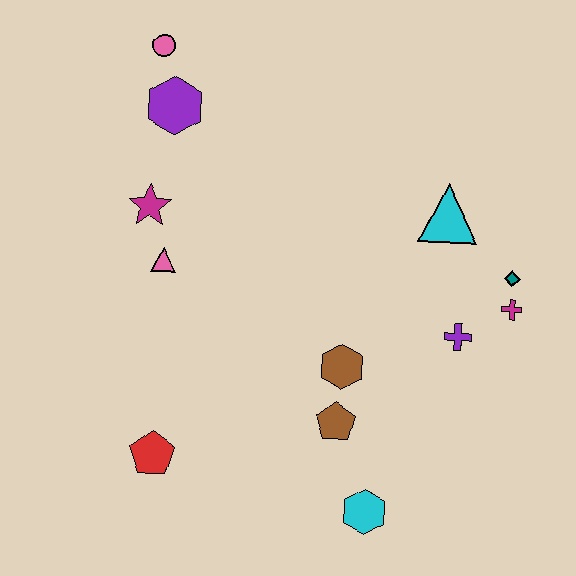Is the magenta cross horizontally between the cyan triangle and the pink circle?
No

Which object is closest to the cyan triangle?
The teal diamond is closest to the cyan triangle.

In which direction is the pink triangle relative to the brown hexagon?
The pink triangle is to the left of the brown hexagon.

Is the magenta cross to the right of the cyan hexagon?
Yes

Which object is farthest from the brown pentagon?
The pink circle is farthest from the brown pentagon.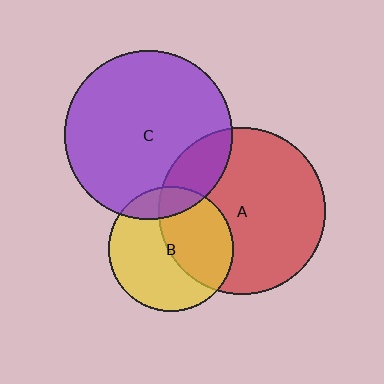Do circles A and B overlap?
Yes.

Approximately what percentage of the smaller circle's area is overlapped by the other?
Approximately 45%.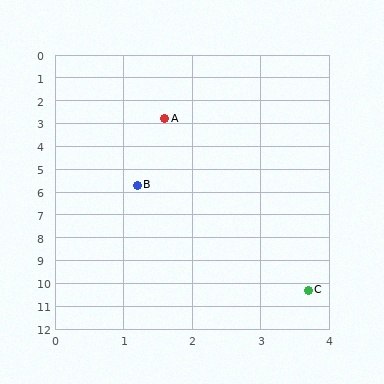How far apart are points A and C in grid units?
Points A and C are about 7.8 grid units apart.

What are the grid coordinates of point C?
Point C is at approximately (3.7, 10.3).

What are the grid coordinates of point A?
Point A is at approximately (1.6, 2.8).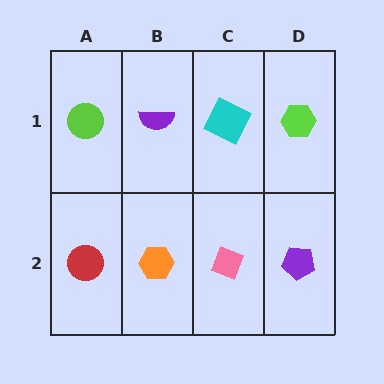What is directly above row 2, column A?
A lime circle.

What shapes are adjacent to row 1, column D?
A purple pentagon (row 2, column D), a cyan square (row 1, column C).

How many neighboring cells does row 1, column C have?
3.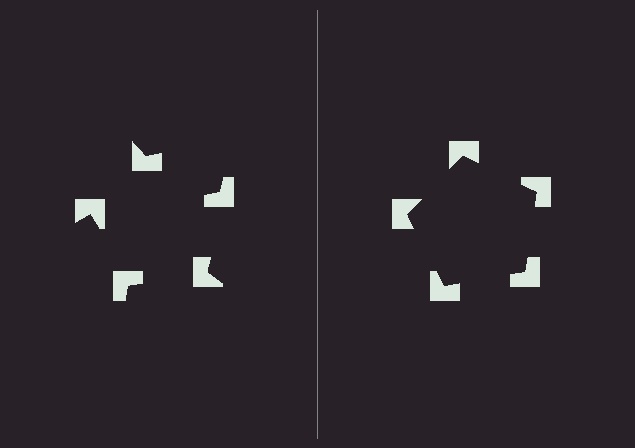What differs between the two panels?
The notched squares are positioned identically on both sides; only the wedge orientations differ. On the right they align to a pentagon; on the left they are misaligned.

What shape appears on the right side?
An illusory pentagon.